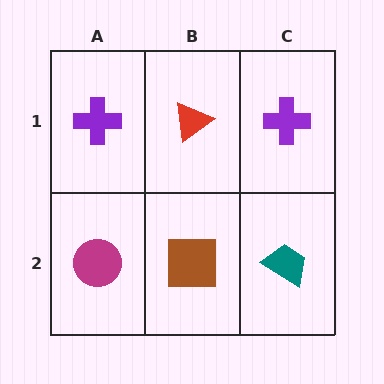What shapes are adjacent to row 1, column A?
A magenta circle (row 2, column A), a red triangle (row 1, column B).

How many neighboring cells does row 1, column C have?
2.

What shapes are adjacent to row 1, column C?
A teal trapezoid (row 2, column C), a red triangle (row 1, column B).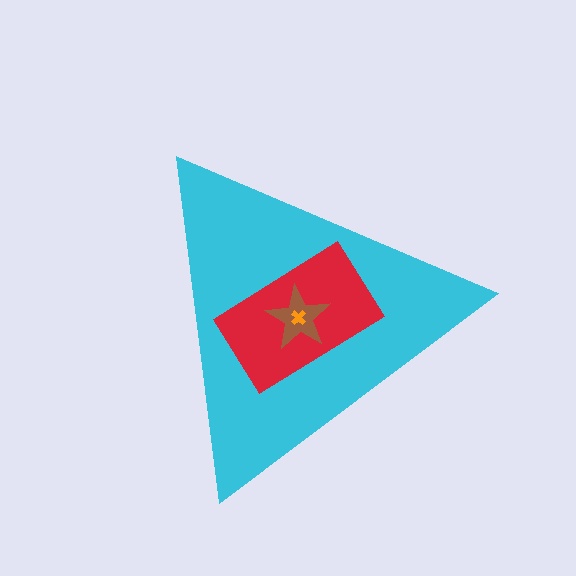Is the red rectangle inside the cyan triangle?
Yes.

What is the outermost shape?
The cyan triangle.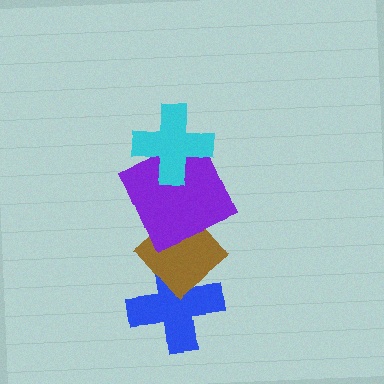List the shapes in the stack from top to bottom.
From top to bottom: the cyan cross, the purple square, the brown diamond, the blue cross.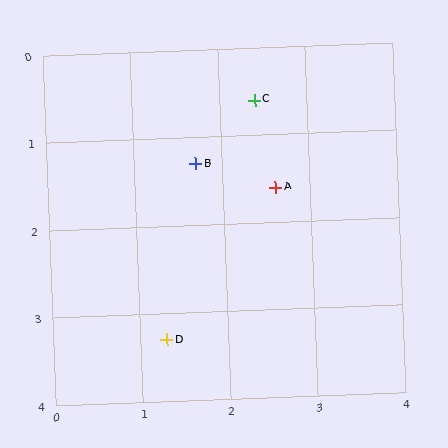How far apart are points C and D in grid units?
Points C and D are about 2.9 grid units apart.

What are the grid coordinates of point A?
Point A is at approximately (2.6, 1.6).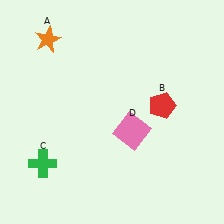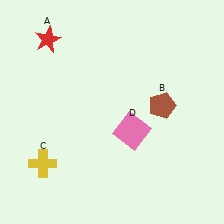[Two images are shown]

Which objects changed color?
A changed from orange to red. B changed from red to brown. C changed from green to yellow.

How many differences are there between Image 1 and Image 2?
There are 3 differences between the two images.